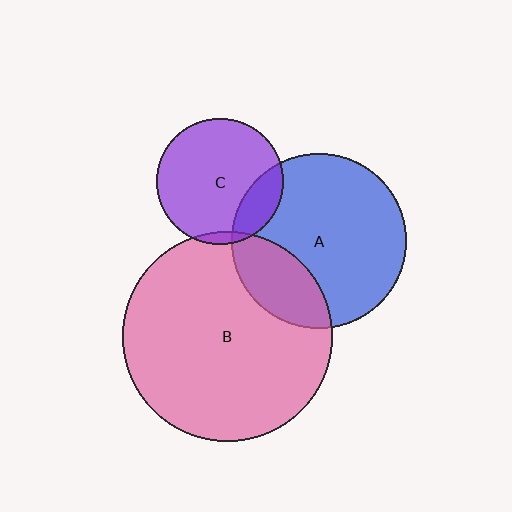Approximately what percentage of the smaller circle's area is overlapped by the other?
Approximately 20%.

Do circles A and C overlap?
Yes.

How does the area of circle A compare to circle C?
Approximately 1.9 times.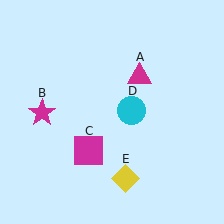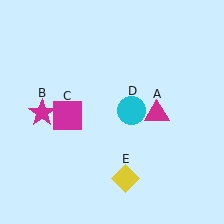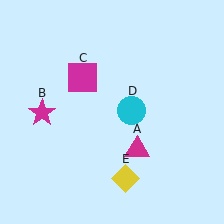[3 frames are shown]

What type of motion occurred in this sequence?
The magenta triangle (object A), magenta square (object C) rotated clockwise around the center of the scene.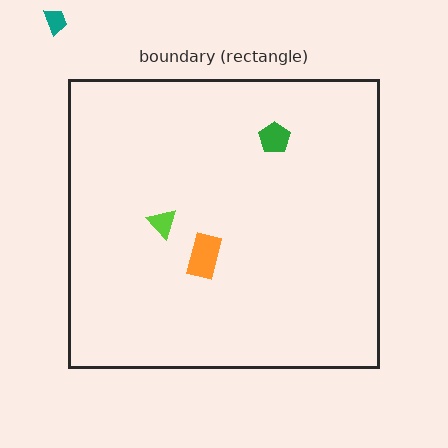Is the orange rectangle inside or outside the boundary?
Inside.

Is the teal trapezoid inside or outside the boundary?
Outside.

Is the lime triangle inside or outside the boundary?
Inside.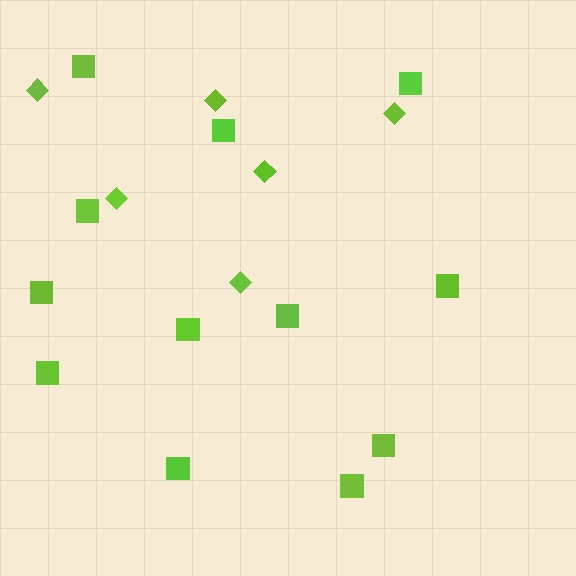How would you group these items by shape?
There are 2 groups: one group of squares (12) and one group of diamonds (6).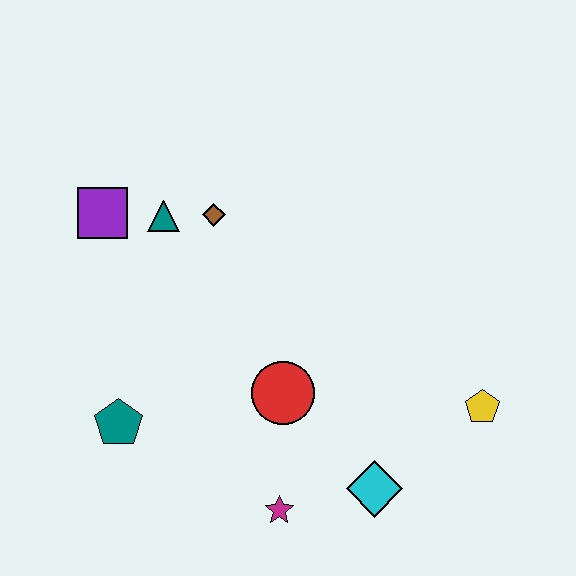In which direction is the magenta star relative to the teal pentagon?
The magenta star is to the right of the teal pentagon.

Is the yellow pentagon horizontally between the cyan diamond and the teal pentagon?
No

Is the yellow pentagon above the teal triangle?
No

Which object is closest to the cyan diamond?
The magenta star is closest to the cyan diamond.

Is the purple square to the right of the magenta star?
No